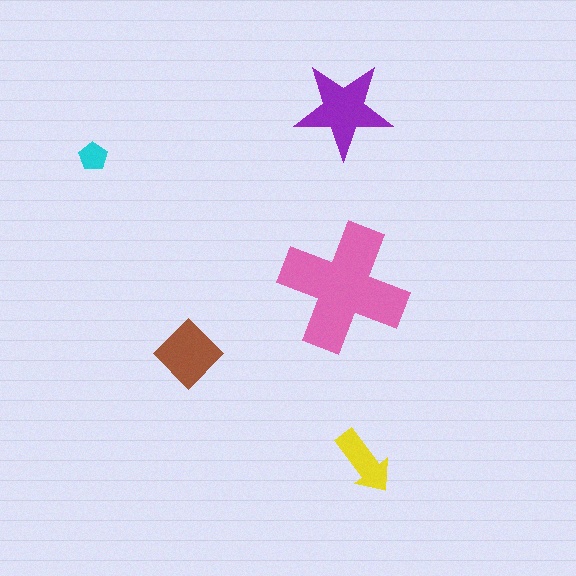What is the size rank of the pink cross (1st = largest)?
1st.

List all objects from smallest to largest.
The cyan pentagon, the yellow arrow, the brown diamond, the purple star, the pink cross.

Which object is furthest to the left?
The cyan pentagon is leftmost.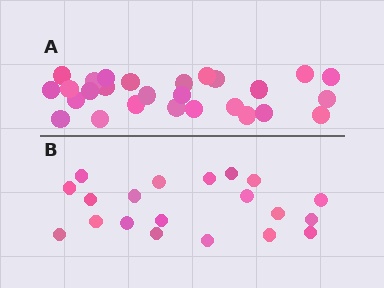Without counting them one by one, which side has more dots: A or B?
Region A (the top region) has more dots.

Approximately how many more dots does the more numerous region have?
Region A has roughly 8 or so more dots than region B.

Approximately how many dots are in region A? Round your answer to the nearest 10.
About 30 dots. (The exact count is 27, which rounds to 30.)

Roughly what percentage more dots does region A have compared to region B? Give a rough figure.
About 35% more.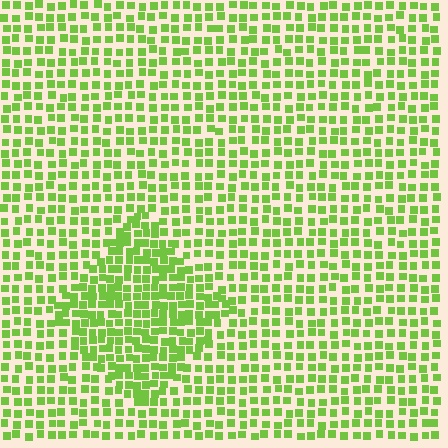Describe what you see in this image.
The image contains small lime elements arranged at two different densities. A diamond-shaped region is visible where the elements are more densely packed than the surrounding area.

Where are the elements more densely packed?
The elements are more densely packed inside the diamond boundary.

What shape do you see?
I see a diamond.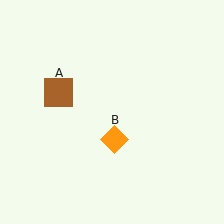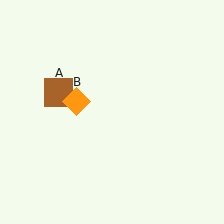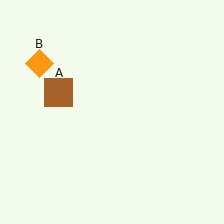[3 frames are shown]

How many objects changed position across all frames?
1 object changed position: orange diamond (object B).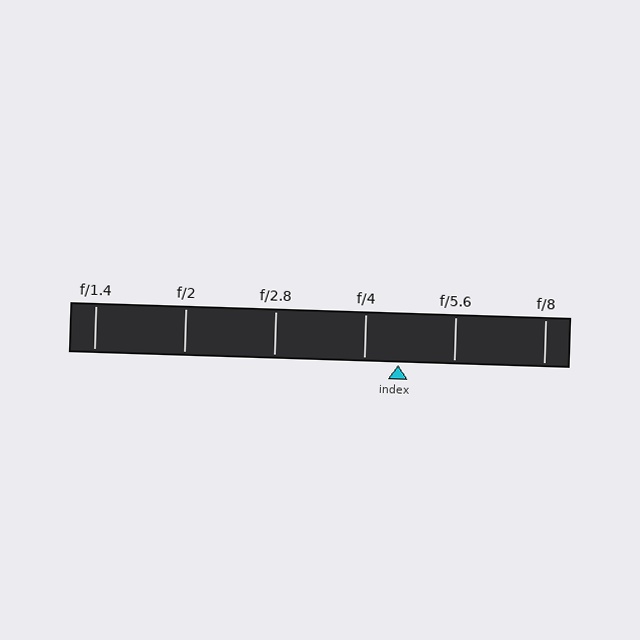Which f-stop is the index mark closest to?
The index mark is closest to f/4.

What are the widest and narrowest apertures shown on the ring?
The widest aperture shown is f/1.4 and the narrowest is f/8.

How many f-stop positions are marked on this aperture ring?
There are 6 f-stop positions marked.